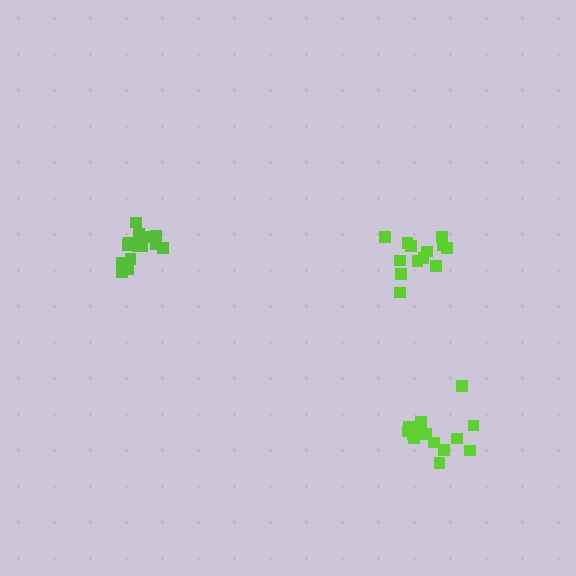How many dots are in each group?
Group 1: 15 dots, Group 2: 13 dots, Group 3: 15 dots (43 total).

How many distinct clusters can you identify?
There are 3 distinct clusters.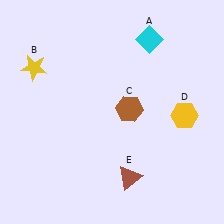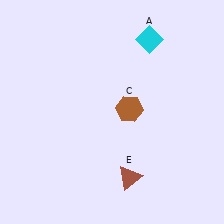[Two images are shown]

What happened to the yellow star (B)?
The yellow star (B) was removed in Image 2. It was in the top-left area of Image 1.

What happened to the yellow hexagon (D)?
The yellow hexagon (D) was removed in Image 2. It was in the bottom-right area of Image 1.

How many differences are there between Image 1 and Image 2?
There are 2 differences between the two images.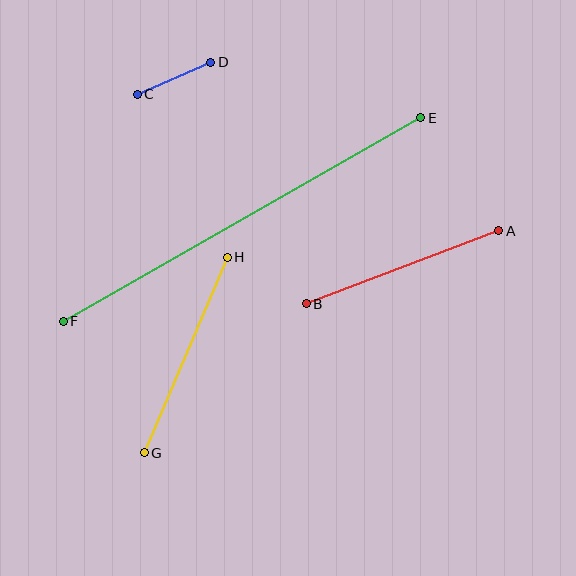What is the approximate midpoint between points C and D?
The midpoint is at approximately (174, 78) pixels.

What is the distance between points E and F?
The distance is approximately 411 pixels.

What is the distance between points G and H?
The distance is approximately 213 pixels.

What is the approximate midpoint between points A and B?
The midpoint is at approximately (403, 267) pixels.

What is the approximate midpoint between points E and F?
The midpoint is at approximately (242, 220) pixels.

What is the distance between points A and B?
The distance is approximately 206 pixels.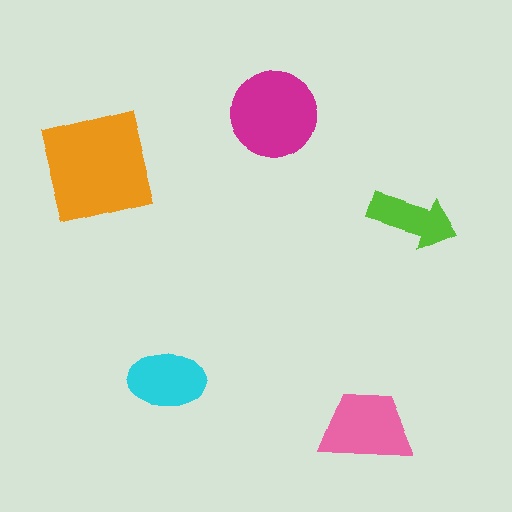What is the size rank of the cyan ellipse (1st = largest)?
4th.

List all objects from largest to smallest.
The orange square, the magenta circle, the pink trapezoid, the cyan ellipse, the lime arrow.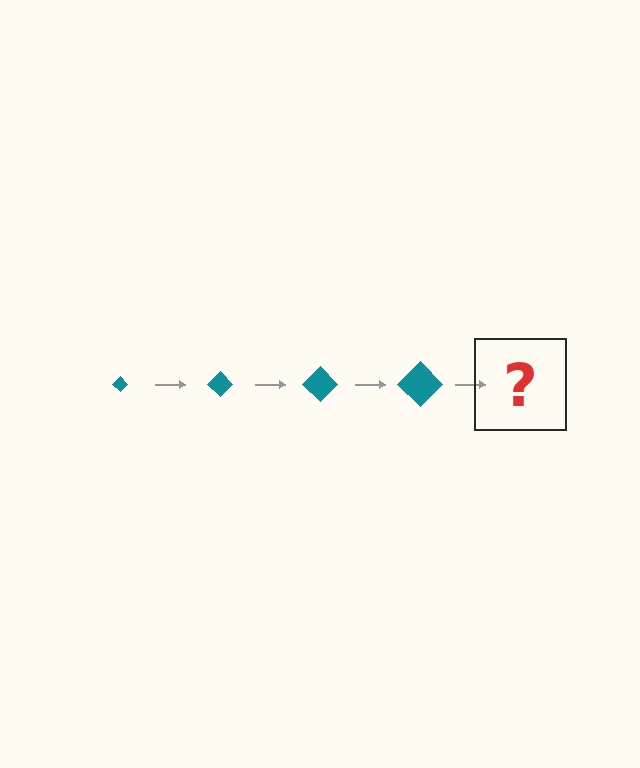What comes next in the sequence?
The next element should be a teal diamond, larger than the previous one.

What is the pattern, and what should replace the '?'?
The pattern is that the diamond gets progressively larger each step. The '?' should be a teal diamond, larger than the previous one.